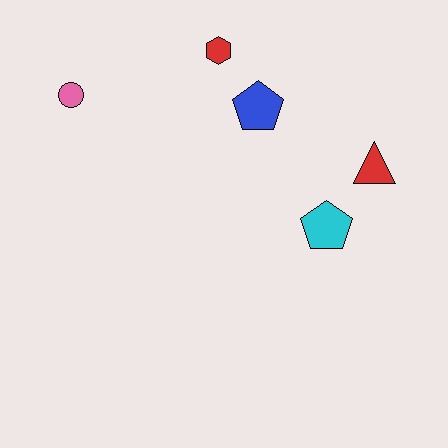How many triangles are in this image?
There is 1 triangle.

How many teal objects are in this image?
There are no teal objects.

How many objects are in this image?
There are 5 objects.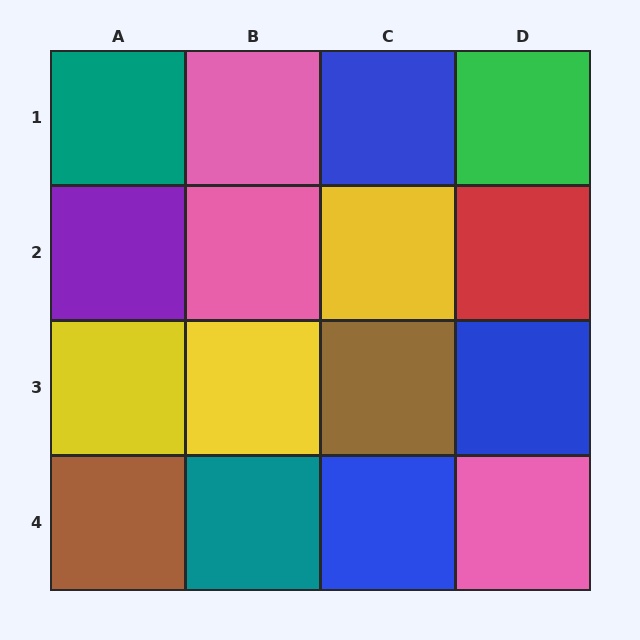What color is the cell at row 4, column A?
Brown.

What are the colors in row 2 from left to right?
Purple, pink, yellow, red.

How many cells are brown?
2 cells are brown.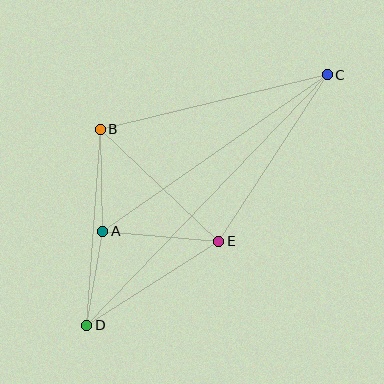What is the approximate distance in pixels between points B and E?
The distance between B and E is approximately 163 pixels.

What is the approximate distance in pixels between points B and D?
The distance between B and D is approximately 197 pixels.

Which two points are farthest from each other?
Points C and D are farthest from each other.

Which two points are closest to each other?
Points A and D are closest to each other.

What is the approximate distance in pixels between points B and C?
The distance between B and C is approximately 234 pixels.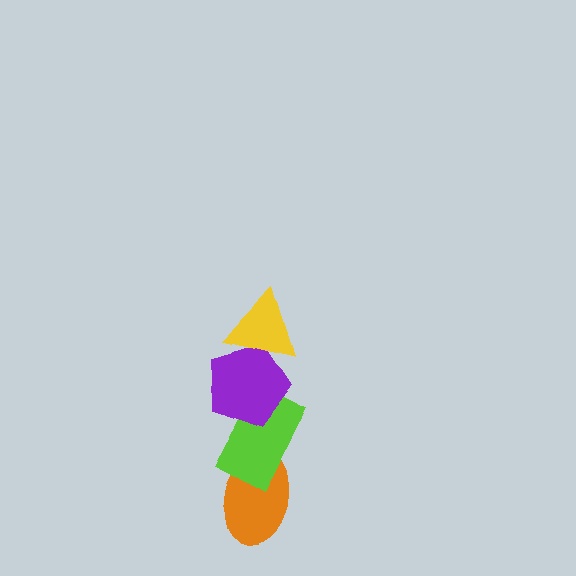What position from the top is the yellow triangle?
The yellow triangle is 1st from the top.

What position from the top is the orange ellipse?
The orange ellipse is 4th from the top.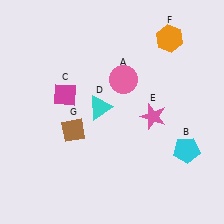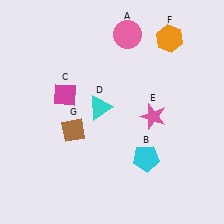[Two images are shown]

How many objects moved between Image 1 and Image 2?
2 objects moved between the two images.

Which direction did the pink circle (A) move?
The pink circle (A) moved up.